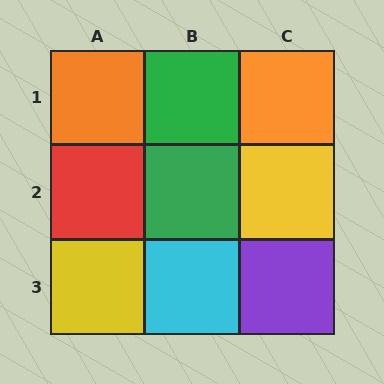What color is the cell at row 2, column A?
Red.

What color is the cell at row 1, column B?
Green.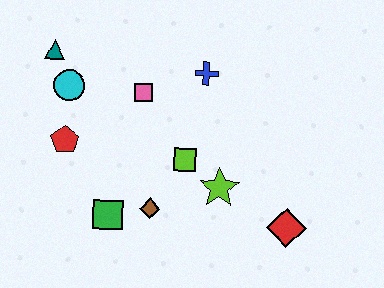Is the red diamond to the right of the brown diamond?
Yes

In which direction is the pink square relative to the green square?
The pink square is above the green square.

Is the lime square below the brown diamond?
No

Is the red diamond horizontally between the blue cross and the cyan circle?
No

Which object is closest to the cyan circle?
The teal triangle is closest to the cyan circle.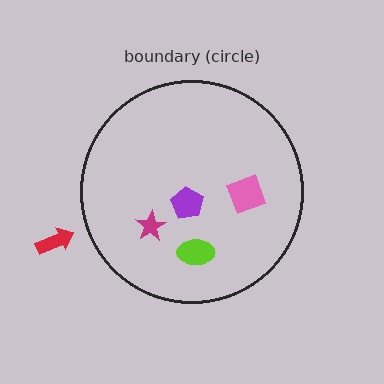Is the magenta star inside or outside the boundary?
Inside.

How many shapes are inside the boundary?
4 inside, 1 outside.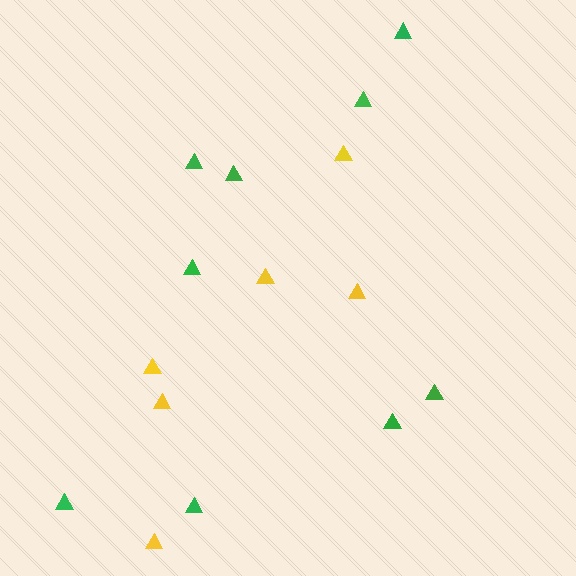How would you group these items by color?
There are 2 groups: one group of yellow triangles (6) and one group of green triangles (9).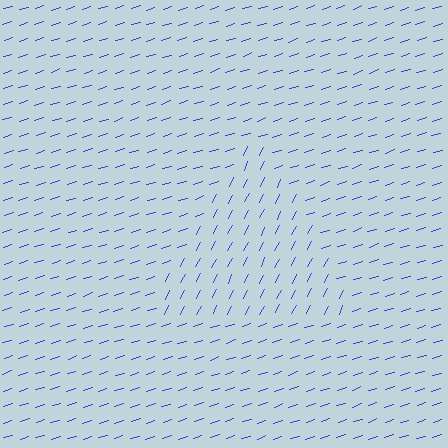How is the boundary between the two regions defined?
The boundary is defined purely by a change in line orientation (approximately 45 degrees difference). All lines are the same color and thickness.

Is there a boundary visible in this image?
Yes, there is a texture boundary formed by a change in line orientation.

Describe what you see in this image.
The image is filled with small blue line segments. A triangle region in the image has lines oriented differently from the surrounding lines, creating a visible texture boundary.